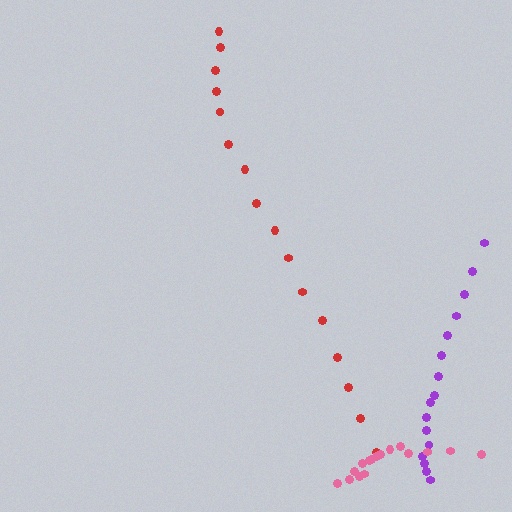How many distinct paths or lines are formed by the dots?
There are 3 distinct paths.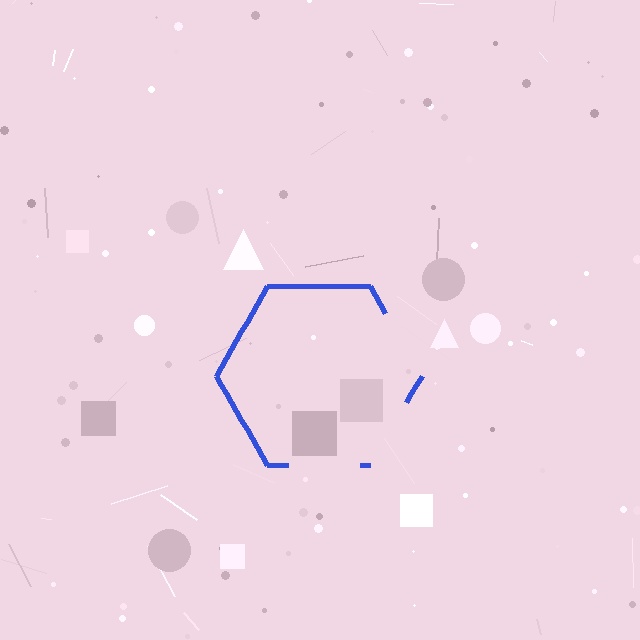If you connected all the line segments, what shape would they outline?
They would outline a hexagon.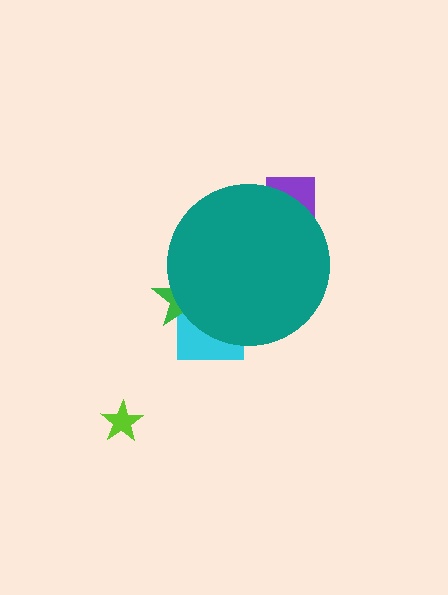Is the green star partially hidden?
Yes, the green star is partially hidden behind the teal circle.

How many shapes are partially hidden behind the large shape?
3 shapes are partially hidden.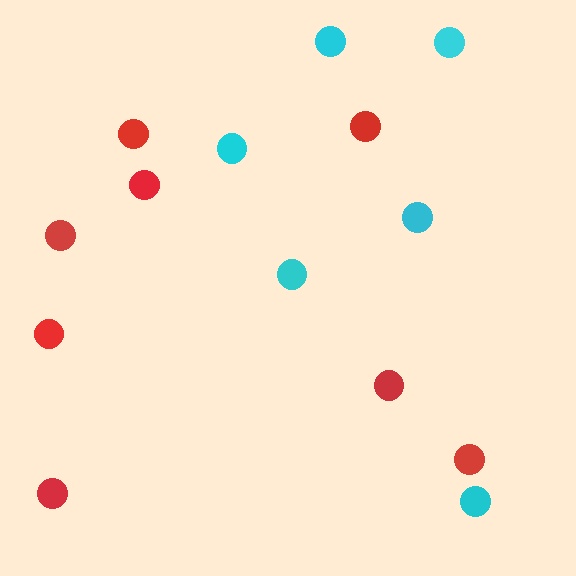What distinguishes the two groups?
There are 2 groups: one group of cyan circles (6) and one group of red circles (8).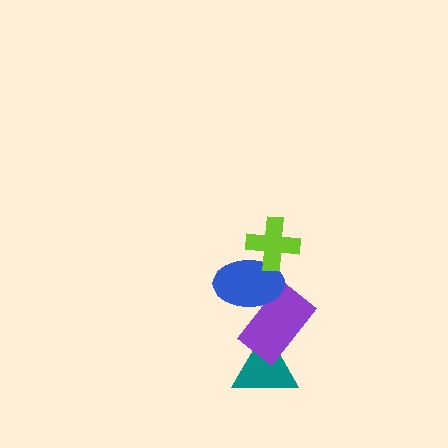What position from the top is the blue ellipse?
The blue ellipse is 2nd from the top.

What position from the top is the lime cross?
The lime cross is 1st from the top.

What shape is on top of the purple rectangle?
The blue ellipse is on top of the purple rectangle.